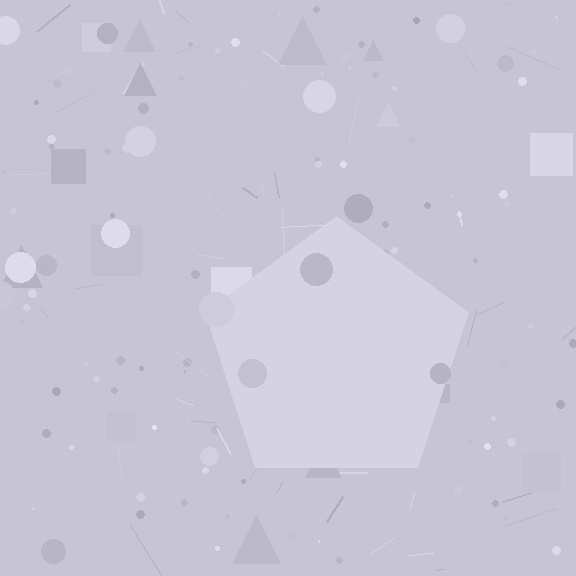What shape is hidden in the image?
A pentagon is hidden in the image.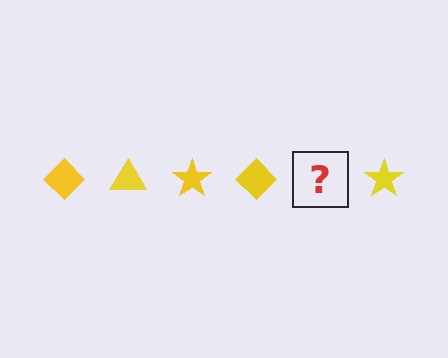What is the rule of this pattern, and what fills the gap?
The rule is that the pattern cycles through diamond, triangle, star shapes in yellow. The gap should be filled with a yellow triangle.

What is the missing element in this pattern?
The missing element is a yellow triangle.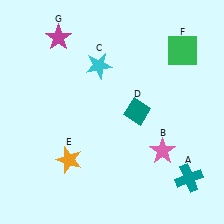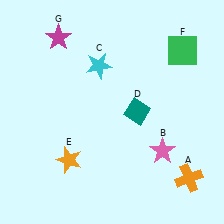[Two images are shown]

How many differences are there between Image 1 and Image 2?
There is 1 difference between the two images.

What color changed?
The cross (A) changed from teal in Image 1 to orange in Image 2.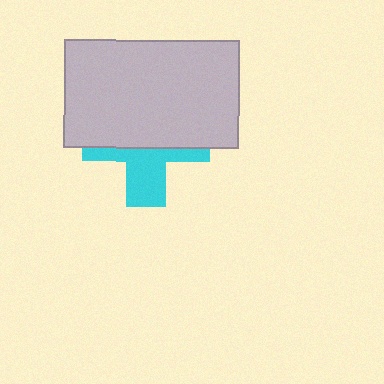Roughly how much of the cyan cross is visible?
A small part of it is visible (roughly 40%).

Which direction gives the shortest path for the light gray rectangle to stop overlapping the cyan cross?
Moving up gives the shortest separation.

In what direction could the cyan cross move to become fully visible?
The cyan cross could move down. That would shift it out from behind the light gray rectangle entirely.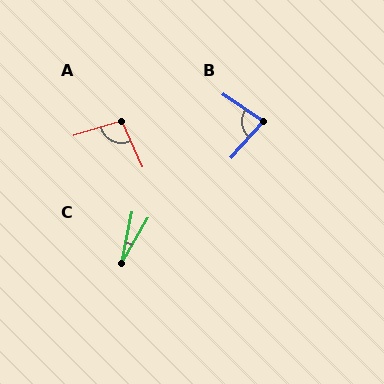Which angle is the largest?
A, at approximately 98 degrees.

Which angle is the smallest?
C, at approximately 19 degrees.